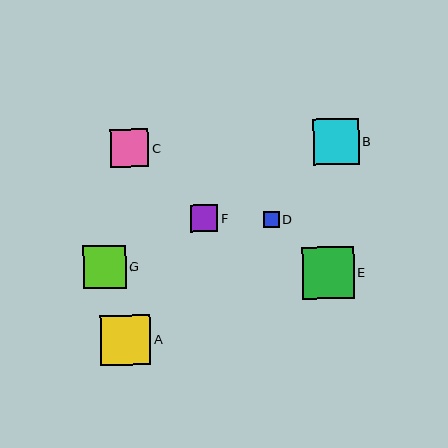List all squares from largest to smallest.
From largest to smallest: E, A, B, G, C, F, D.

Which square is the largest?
Square E is the largest with a size of approximately 52 pixels.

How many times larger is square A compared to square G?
Square A is approximately 1.2 times the size of square G.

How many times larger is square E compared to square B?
Square E is approximately 1.1 times the size of square B.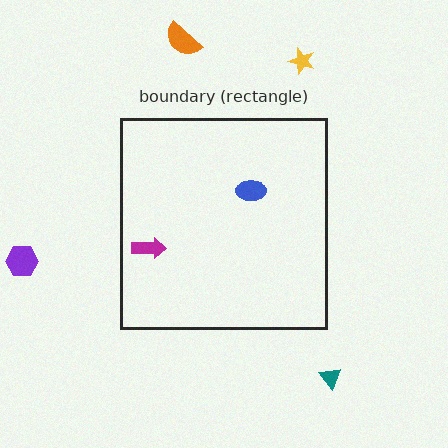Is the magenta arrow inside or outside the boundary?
Inside.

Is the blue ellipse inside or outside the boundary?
Inside.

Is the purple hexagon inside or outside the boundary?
Outside.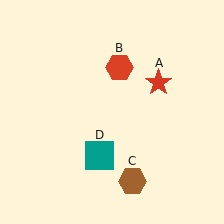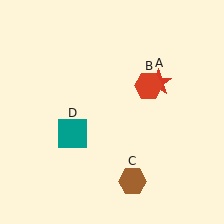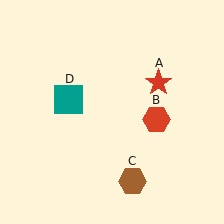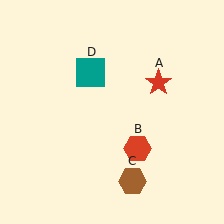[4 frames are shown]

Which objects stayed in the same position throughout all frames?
Red star (object A) and brown hexagon (object C) remained stationary.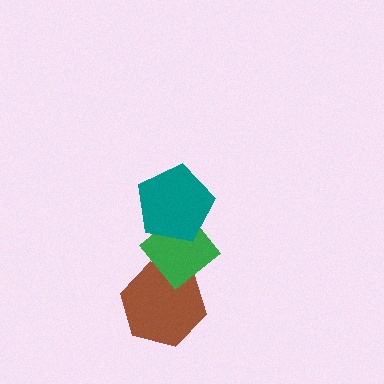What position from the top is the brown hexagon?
The brown hexagon is 3rd from the top.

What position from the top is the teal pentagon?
The teal pentagon is 1st from the top.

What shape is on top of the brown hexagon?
The green diamond is on top of the brown hexagon.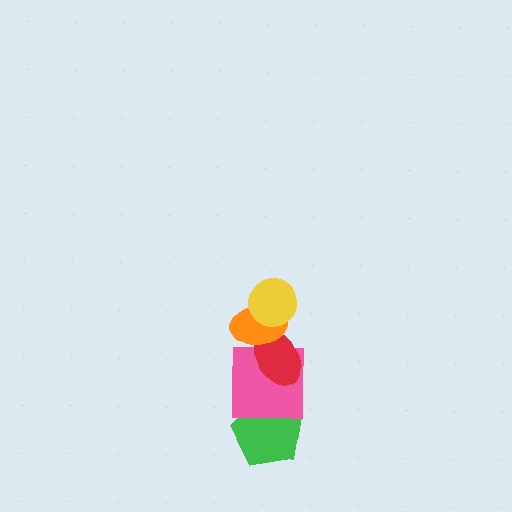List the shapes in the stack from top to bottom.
From top to bottom: the yellow circle, the orange ellipse, the red ellipse, the pink square, the green pentagon.